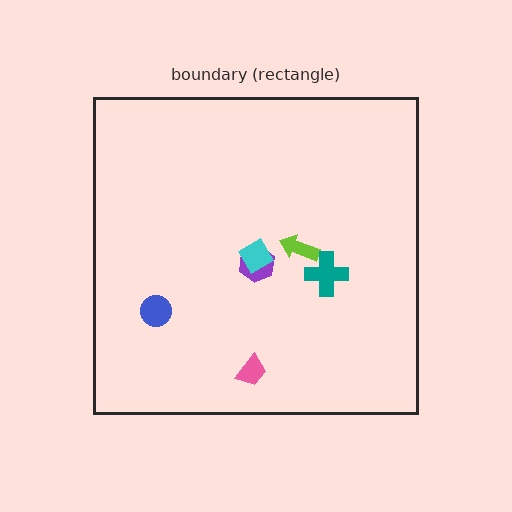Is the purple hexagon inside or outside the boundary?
Inside.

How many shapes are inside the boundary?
6 inside, 0 outside.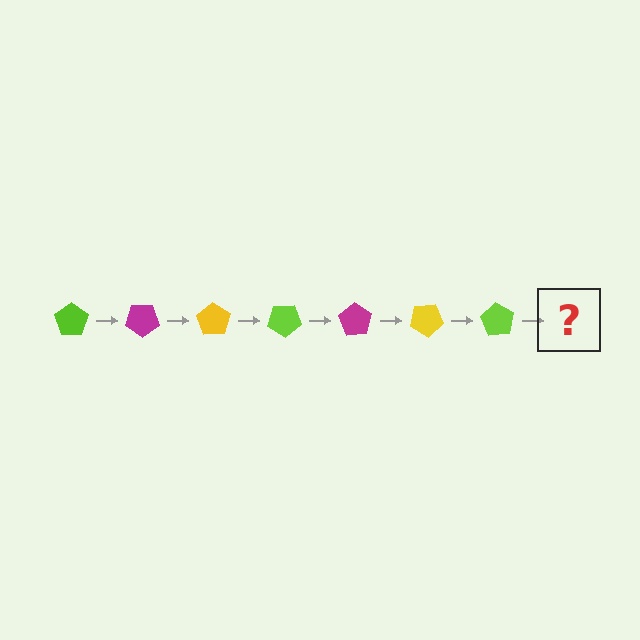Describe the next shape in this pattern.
It should be a magenta pentagon, rotated 245 degrees from the start.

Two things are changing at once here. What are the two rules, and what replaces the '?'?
The two rules are that it rotates 35 degrees each step and the color cycles through lime, magenta, and yellow. The '?' should be a magenta pentagon, rotated 245 degrees from the start.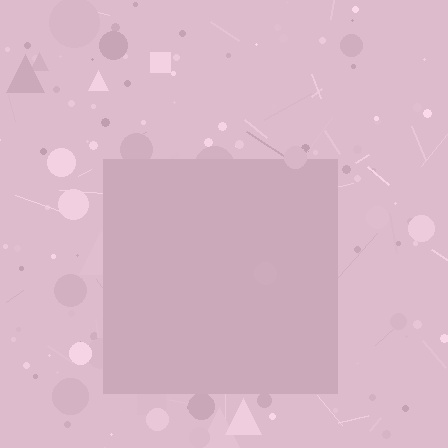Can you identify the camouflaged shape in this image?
The camouflaged shape is a square.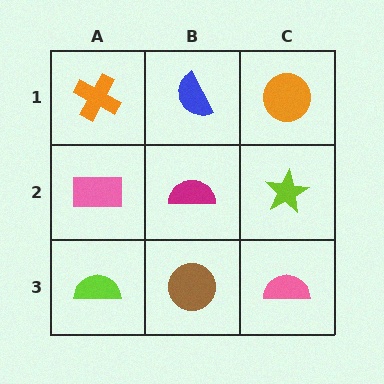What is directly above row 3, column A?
A pink rectangle.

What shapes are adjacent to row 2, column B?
A blue semicircle (row 1, column B), a brown circle (row 3, column B), a pink rectangle (row 2, column A), a lime star (row 2, column C).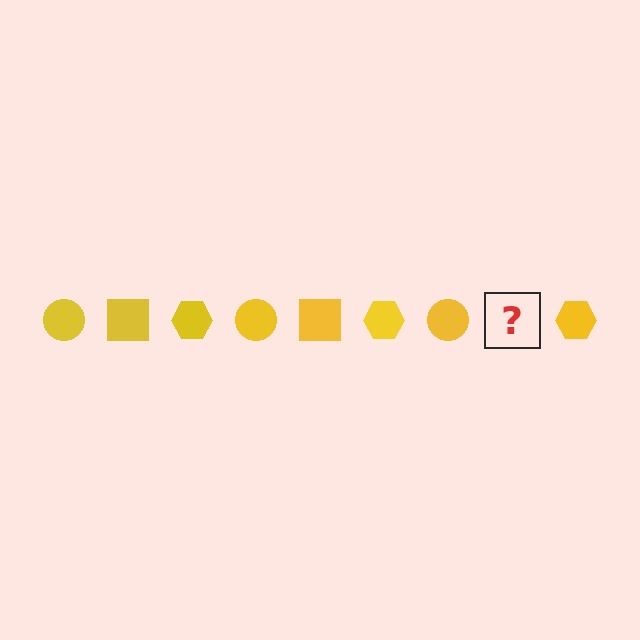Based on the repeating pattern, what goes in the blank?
The blank should be a yellow square.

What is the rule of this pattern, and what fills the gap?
The rule is that the pattern cycles through circle, square, hexagon shapes in yellow. The gap should be filled with a yellow square.